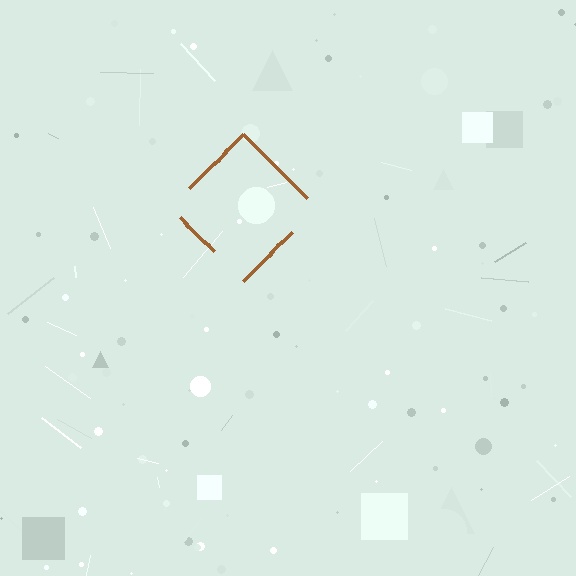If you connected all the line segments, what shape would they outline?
They would outline a diamond.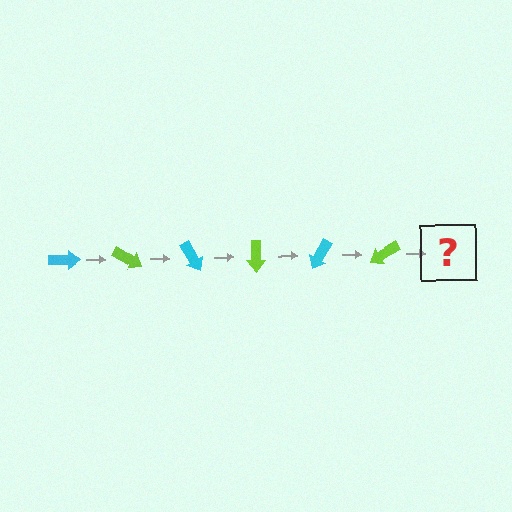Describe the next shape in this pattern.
It should be a cyan arrow, rotated 180 degrees from the start.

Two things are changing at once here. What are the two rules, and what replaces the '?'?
The two rules are that it rotates 30 degrees each step and the color cycles through cyan and lime. The '?' should be a cyan arrow, rotated 180 degrees from the start.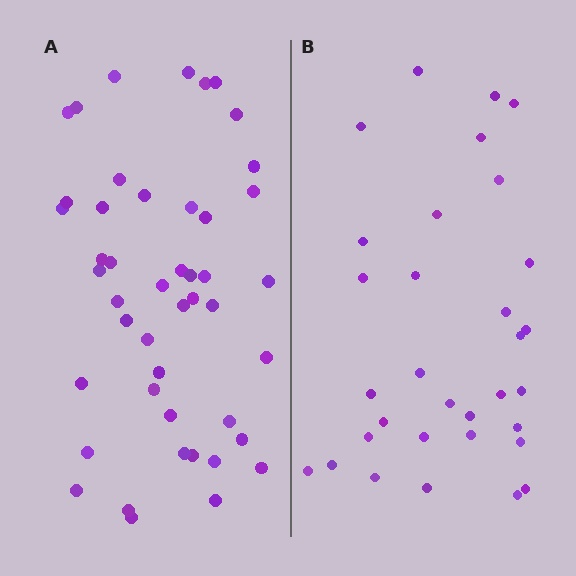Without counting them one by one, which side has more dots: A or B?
Region A (the left region) has more dots.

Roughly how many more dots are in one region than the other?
Region A has approximately 15 more dots than region B.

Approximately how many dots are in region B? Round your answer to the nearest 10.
About 30 dots. (The exact count is 32, which rounds to 30.)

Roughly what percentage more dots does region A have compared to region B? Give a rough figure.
About 45% more.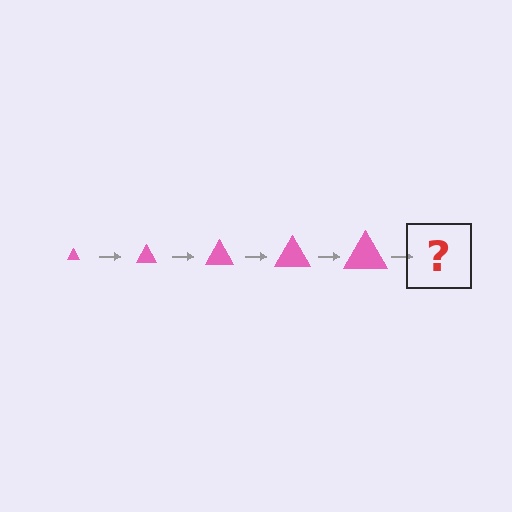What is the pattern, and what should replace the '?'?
The pattern is that the triangle gets progressively larger each step. The '?' should be a pink triangle, larger than the previous one.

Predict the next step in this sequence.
The next step is a pink triangle, larger than the previous one.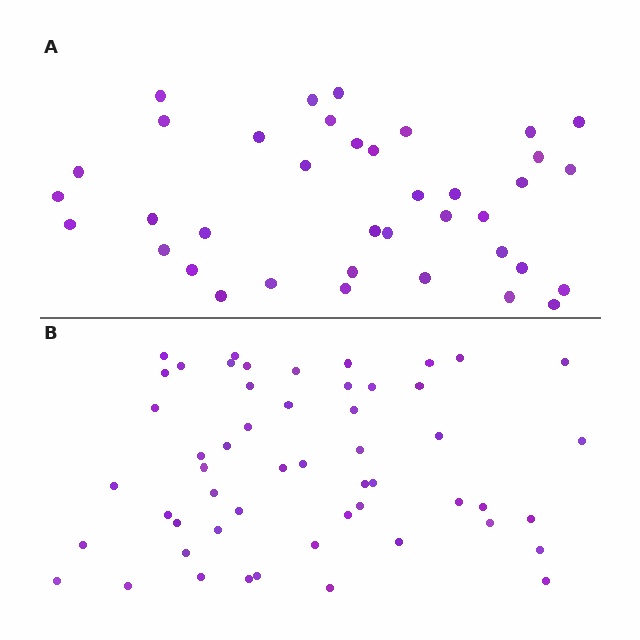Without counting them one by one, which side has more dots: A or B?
Region B (the bottom region) has more dots.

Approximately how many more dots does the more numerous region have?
Region B has approximately 15 more dots than region A.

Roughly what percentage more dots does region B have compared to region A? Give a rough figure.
About 40% more.